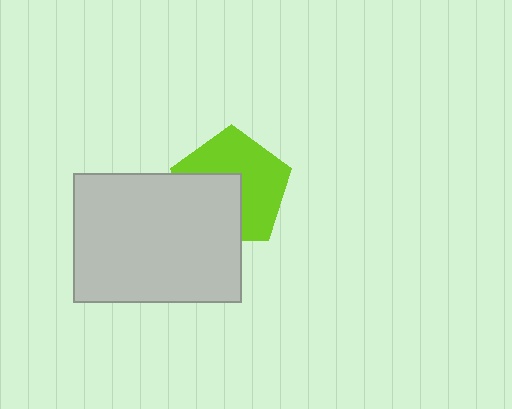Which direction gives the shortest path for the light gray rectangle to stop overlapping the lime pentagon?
Moving toward the lower-left gives the shortest separation.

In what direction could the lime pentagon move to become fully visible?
The lime pentagon could move toward the upper-right. That would shift it out from behind the light gray rectangle entirely.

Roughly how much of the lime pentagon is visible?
About half of it is visible (roughly 59%).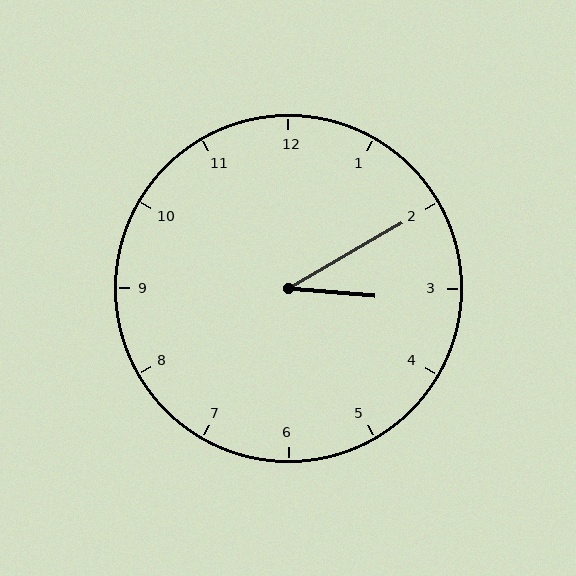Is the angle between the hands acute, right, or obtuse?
It is acute.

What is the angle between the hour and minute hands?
Approximately 35 degrees.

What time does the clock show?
3:10.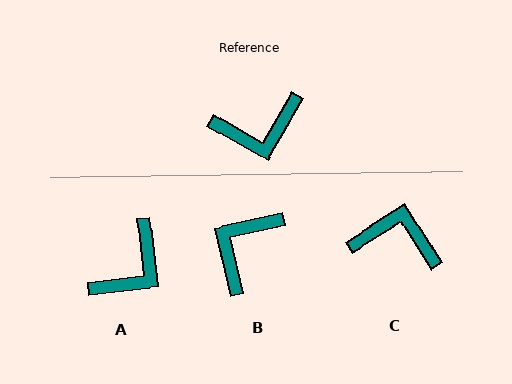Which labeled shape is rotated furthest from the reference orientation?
C, about 152 degrees away.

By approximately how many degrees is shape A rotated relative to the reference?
Approximately 37 degrees counter-clockwise.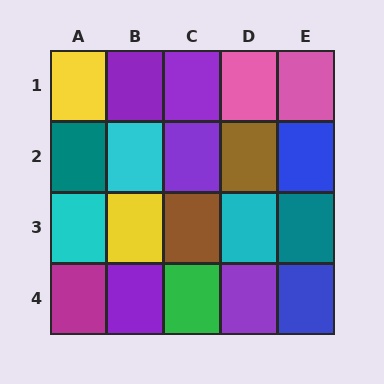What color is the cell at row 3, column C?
Brown.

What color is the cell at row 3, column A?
Cyan.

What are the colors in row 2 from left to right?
Teal, cyan, purple, brown, blue.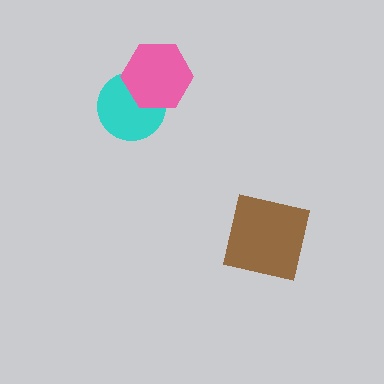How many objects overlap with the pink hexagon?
1 object overlaps with the pink hexagon.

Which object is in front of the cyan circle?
The pink hexagon is in front of the cyan circle.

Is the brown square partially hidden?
No, no other shape covers it.